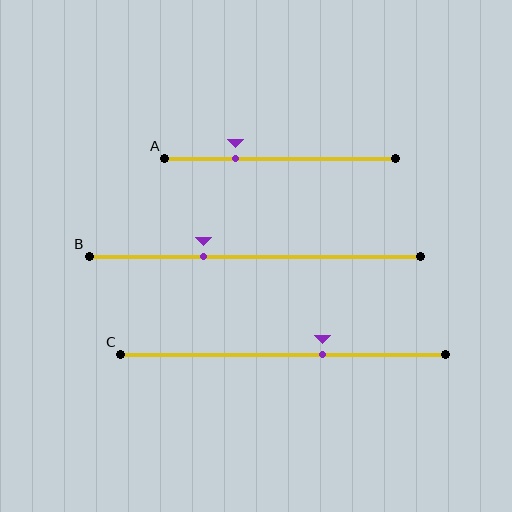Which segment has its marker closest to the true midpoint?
Segment C has its marker closest to the true midpoint.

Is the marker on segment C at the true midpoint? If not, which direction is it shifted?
No, the marker on segment C is shifted to the right by about 12% of the segment length.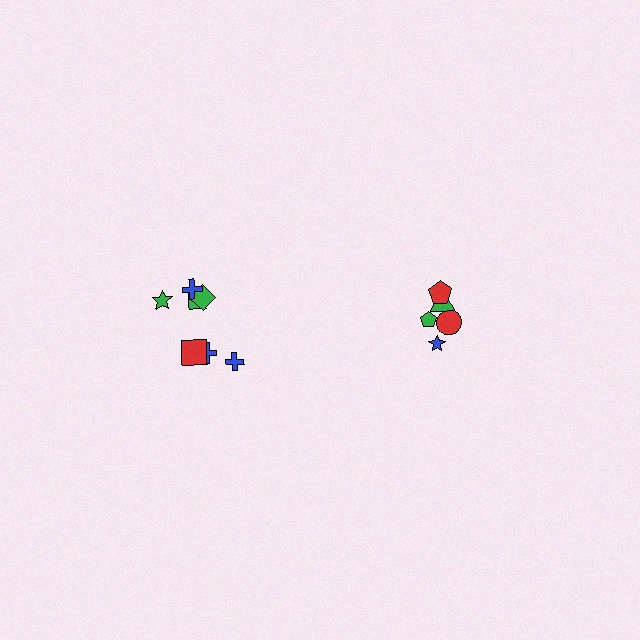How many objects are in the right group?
There are 5 objects.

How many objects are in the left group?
There are 8 objects.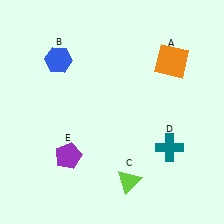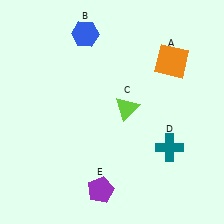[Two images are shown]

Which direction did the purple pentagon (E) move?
The purple pentagon (E) moved down.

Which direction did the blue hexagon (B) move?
The blue hexagon (B) moved right.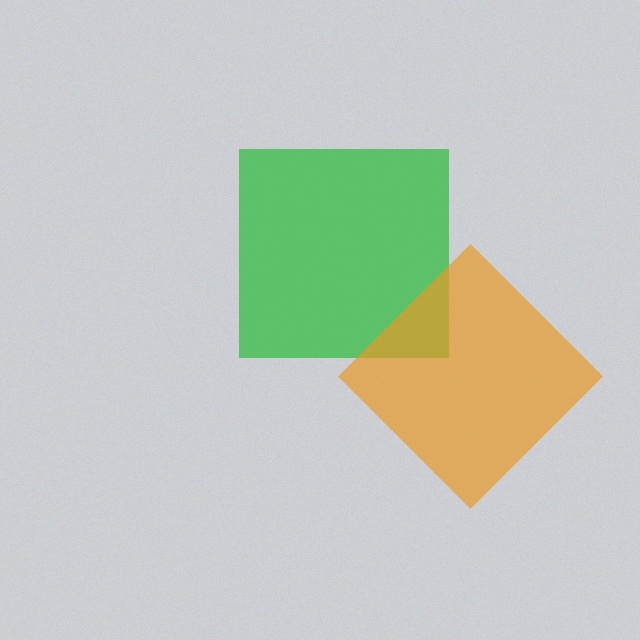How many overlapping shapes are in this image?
There are 2 overlapping shapes in the image.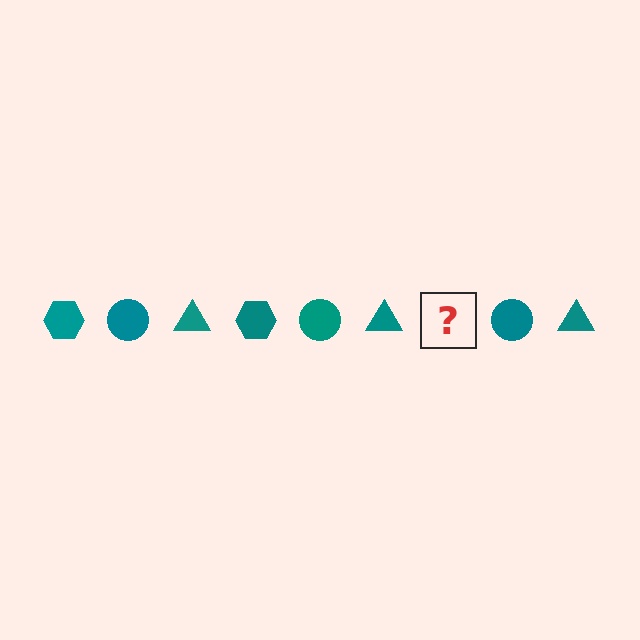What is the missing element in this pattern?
The missing element is a teal hexagon.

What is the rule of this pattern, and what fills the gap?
The rule is that the pattern cycles through hexagon, circle, triangle shapes in teal. The gap should be filled with a teal hexagon.